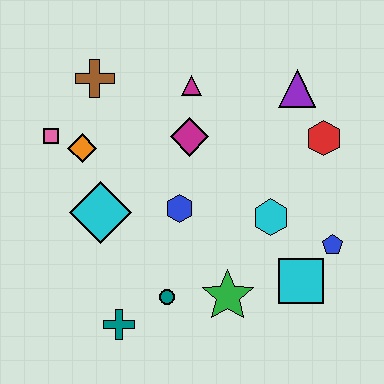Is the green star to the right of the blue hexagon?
Yes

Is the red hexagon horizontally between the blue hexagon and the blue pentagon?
Yes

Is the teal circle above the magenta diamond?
No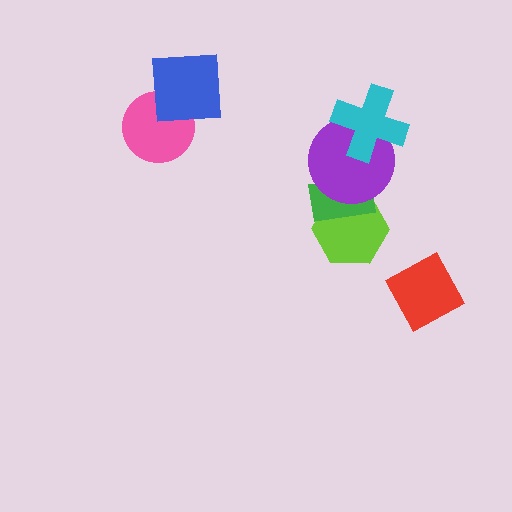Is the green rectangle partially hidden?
Yes, it is partially covered by another shape.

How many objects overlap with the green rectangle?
2 objects overlap with the green rectangle.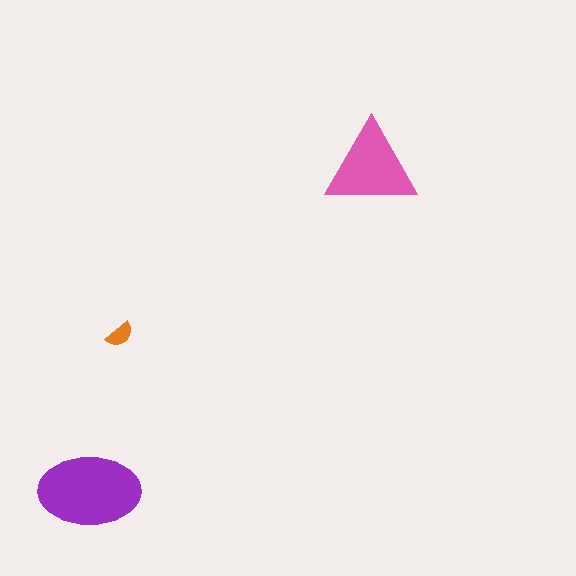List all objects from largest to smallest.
The purple ellipse, the pink triangle, the orange semicircle.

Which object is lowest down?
The purple ellipse is bottommost.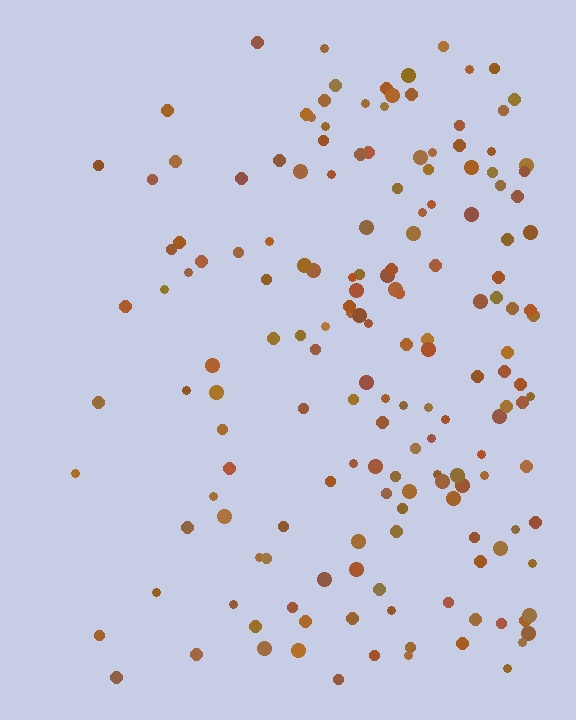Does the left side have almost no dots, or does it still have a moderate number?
Still a moderate number, just noticeably fewer than the right.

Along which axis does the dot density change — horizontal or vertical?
Horizontal.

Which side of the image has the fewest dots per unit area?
The left.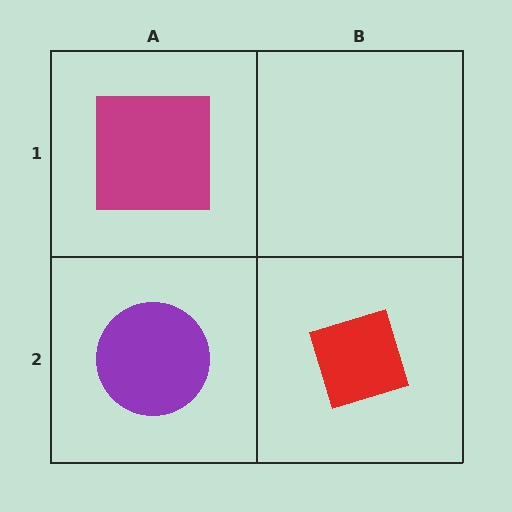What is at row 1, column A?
A magenta square.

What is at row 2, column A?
A purple circle.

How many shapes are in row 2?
2 shapes.